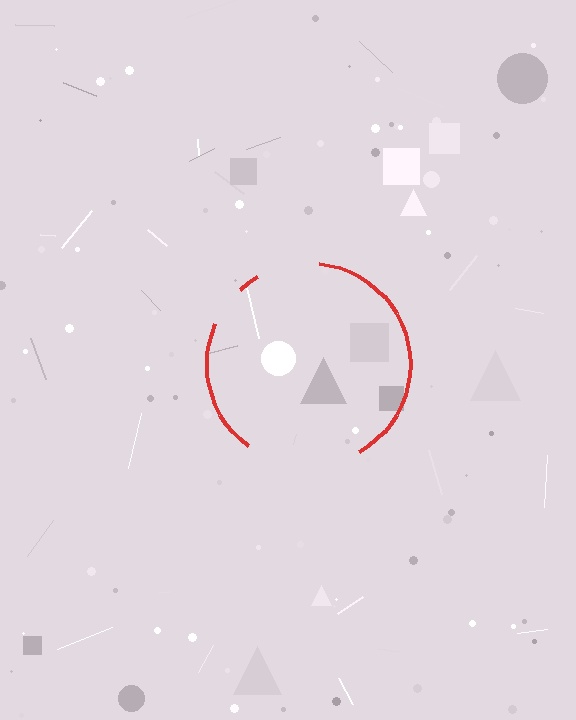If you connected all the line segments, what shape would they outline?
They would outline a circle.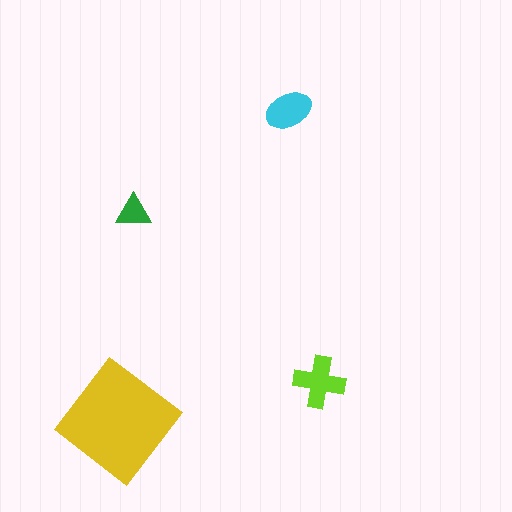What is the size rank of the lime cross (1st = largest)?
2nd.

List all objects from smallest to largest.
The green triangle, the cyan ellipse, the lime cross, the yellow diamond.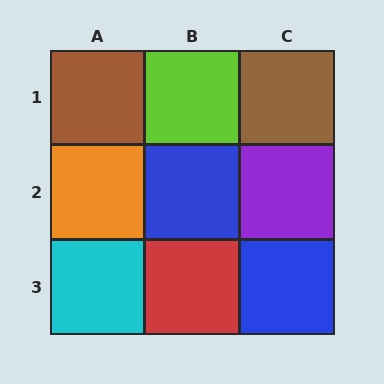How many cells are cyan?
1 cell is cyan.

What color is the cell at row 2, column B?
Blue.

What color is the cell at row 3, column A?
Cyan.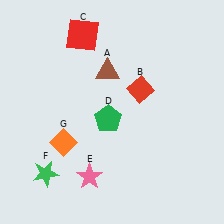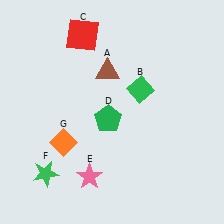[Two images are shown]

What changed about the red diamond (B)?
In Image 1, B is red. In Image 2, it changed to green.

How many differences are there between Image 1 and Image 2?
There is 1 difference between the two images.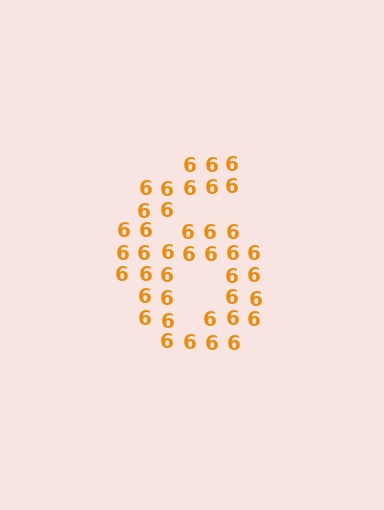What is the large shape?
The large shape is the digit 6.